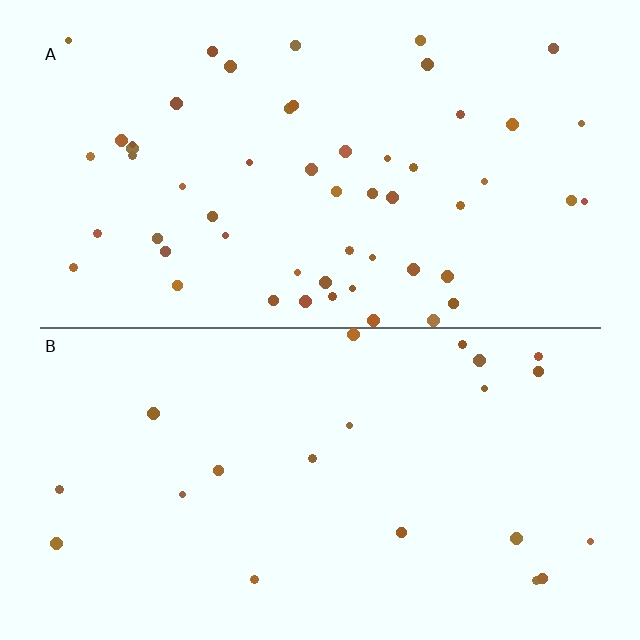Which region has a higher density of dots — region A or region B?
A (the top).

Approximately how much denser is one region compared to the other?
Approximately 2.5× — region A over region B.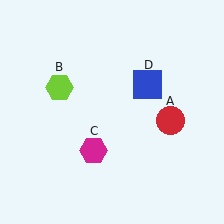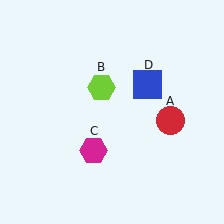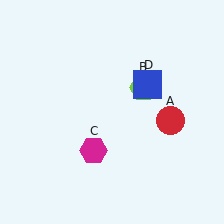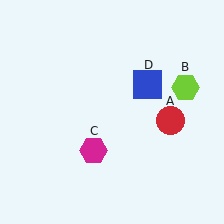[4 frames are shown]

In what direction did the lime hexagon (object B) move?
The lime hexagon (object B) moved right.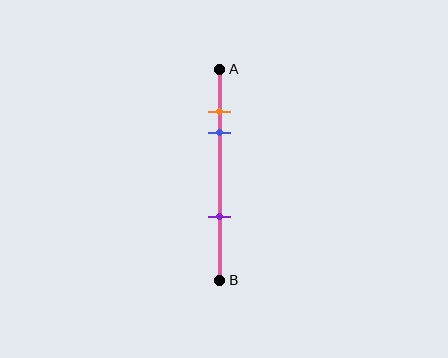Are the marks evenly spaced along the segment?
No, the marks are not evenly spaced.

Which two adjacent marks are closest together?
The orange and blue marks are the closest adjacent pair.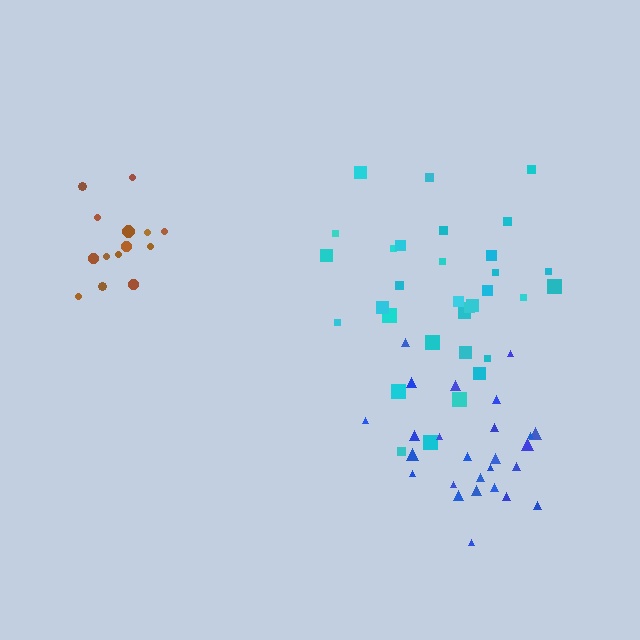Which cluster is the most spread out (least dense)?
Cyan.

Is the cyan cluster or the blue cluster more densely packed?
Blue.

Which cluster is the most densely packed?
Brown.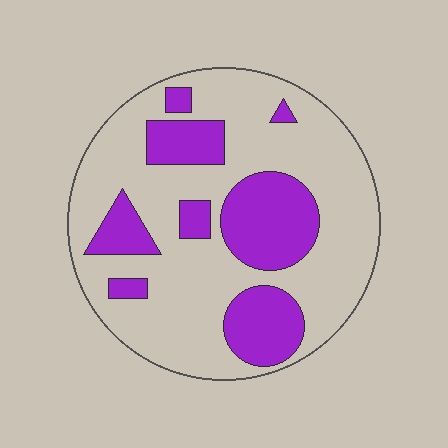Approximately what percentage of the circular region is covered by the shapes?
Approximately 30%.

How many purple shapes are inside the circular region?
8.